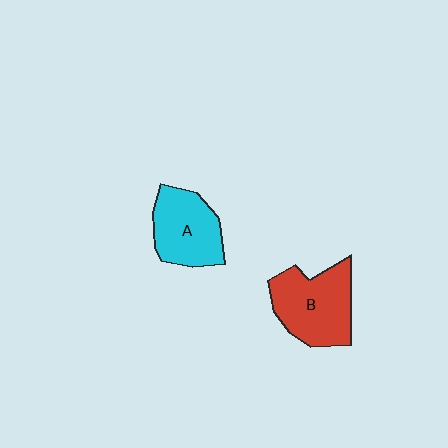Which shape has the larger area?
Shape B (red).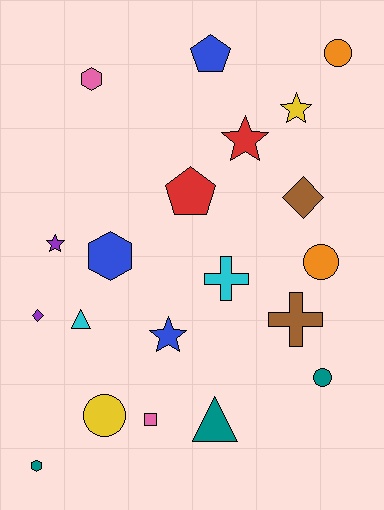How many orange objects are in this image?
There are 2 orange objects.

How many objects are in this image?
There are 20 objects.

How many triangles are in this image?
There are 2 triangles.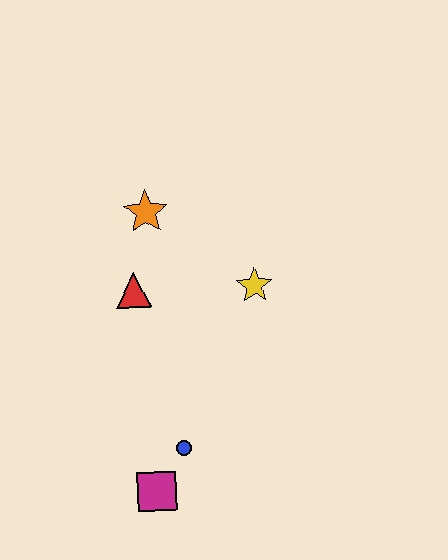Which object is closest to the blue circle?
The magenta square is closest to the blue circle.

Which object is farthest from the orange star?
The magenta square is farthest from the orange star.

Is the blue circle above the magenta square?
Yes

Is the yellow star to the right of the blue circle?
Yes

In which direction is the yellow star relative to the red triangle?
The yellow star is to the right of the red triangle.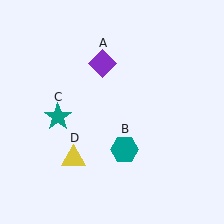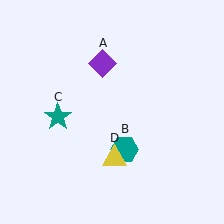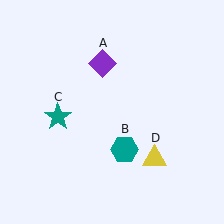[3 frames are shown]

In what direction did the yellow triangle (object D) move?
The yellow triangle (object D) moved right.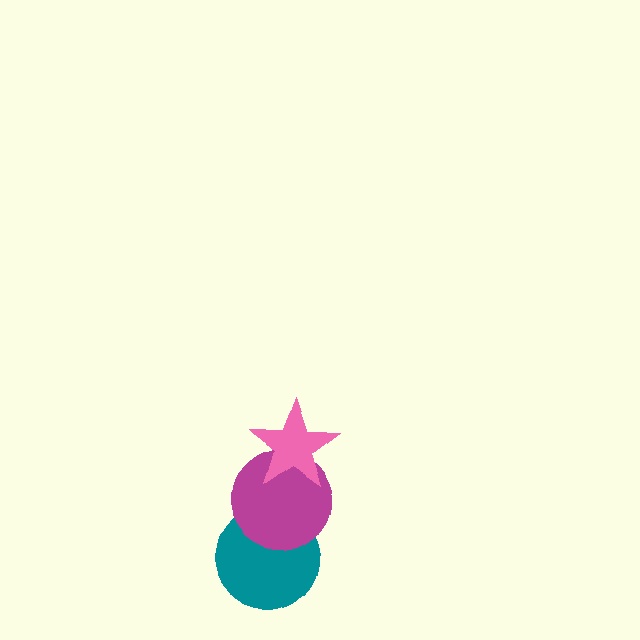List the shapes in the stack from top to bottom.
From top to bottom: the pink star, the magenta circle, the teal circle.